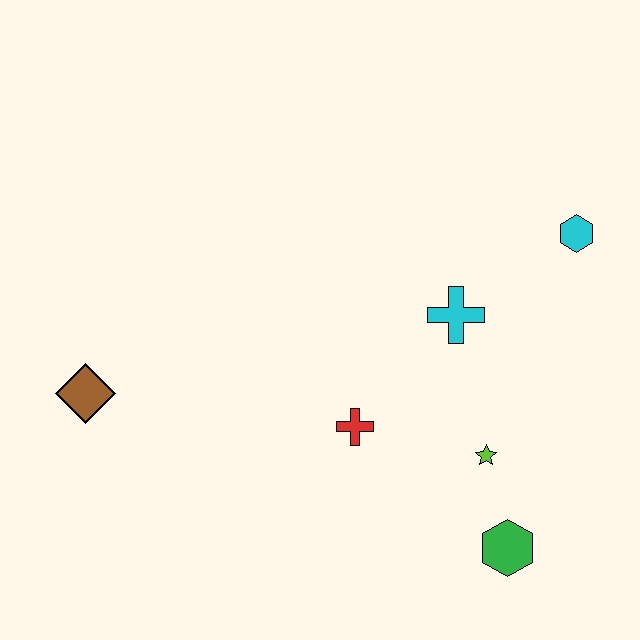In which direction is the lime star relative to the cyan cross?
The lime star is below the cyan cross.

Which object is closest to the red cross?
The lime star is closest to the red cross.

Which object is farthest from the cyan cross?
The brown diamond is farthest from the cyan cross.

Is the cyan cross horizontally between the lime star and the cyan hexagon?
No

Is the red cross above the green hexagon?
Yes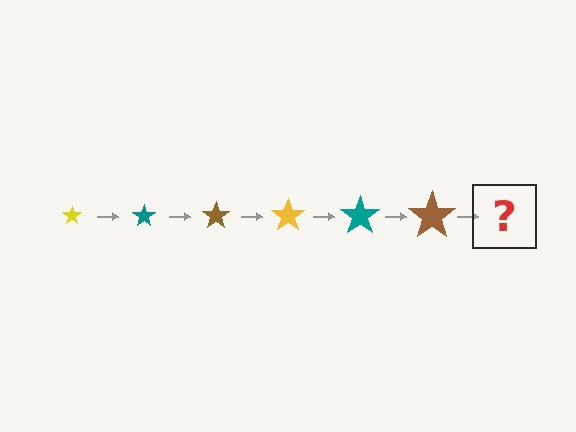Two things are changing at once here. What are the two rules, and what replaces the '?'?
The two rules are that the star grows larger each step and the color cycles through yellow, teal, and brown. The '?' should be a yellow star, larger than the previous one.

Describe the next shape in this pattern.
It should be a yellow star, larger than the previous one.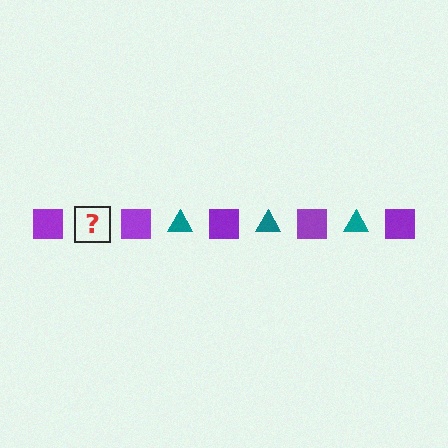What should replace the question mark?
The question mark should be replaced with a teal triangle.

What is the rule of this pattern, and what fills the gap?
The rule is that the pattern alternates between purple square and teal triangle. The gap should be filled with a teal triangle.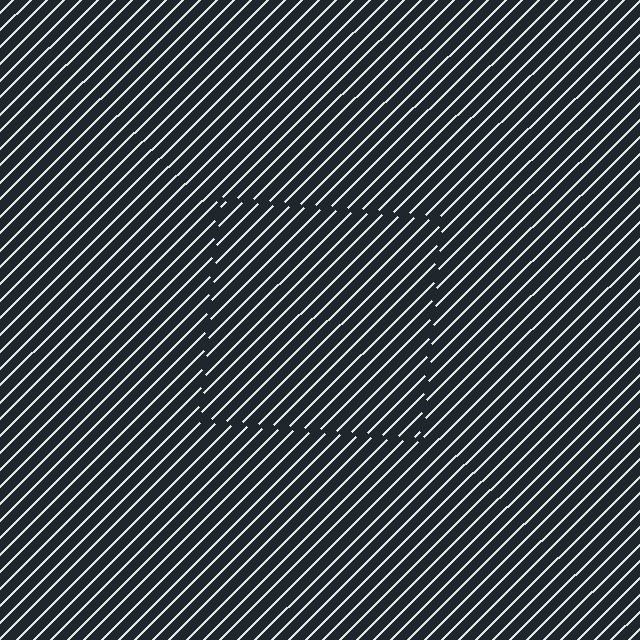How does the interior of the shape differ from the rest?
The interior of the shape contains the same grating, shifted by half a period — the contour is defined by the phase discontinuity where line-ends from the inner and outer gratings abut.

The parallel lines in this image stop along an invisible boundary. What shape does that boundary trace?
An illusory square. The interior of the shape contains the same grating, shifted by half a period — the contour is defined by the phase discontinuity where line-ends from the inner and outer gratings abut.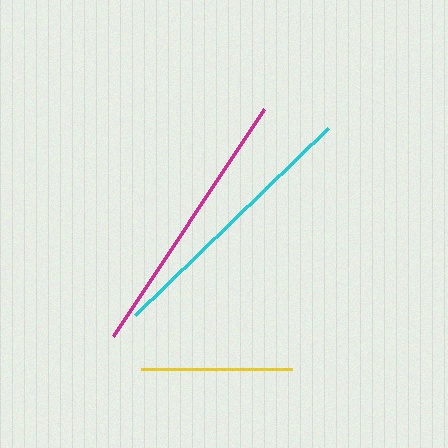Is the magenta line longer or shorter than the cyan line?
The magenta line is longer than the cyan line.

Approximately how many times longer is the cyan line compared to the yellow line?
The cyan line is approximately 1.8 times the length of the yellow line.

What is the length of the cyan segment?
The cyan segment is approximately 269 pixels long.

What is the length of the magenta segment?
The magenta segment is approximately 272 pixels long.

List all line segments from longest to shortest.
From longest to shortest: magenta, cyan, yellow.